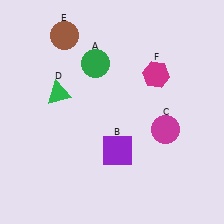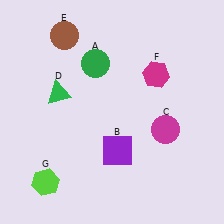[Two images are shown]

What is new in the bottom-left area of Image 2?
A lime hexagon (G) was added in the bottom-left area of Image 2.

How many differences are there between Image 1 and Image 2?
There is 1 difference between the two images.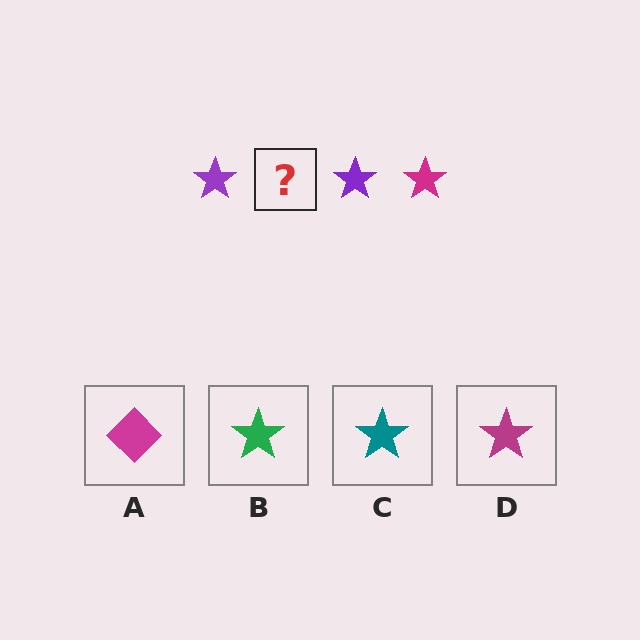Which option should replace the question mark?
Option D.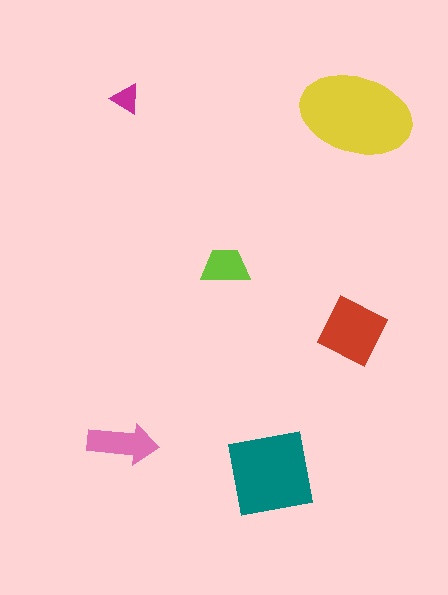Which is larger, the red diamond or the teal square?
The teal square.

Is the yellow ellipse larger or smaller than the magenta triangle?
Larger.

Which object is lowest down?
The teal square is bottommost.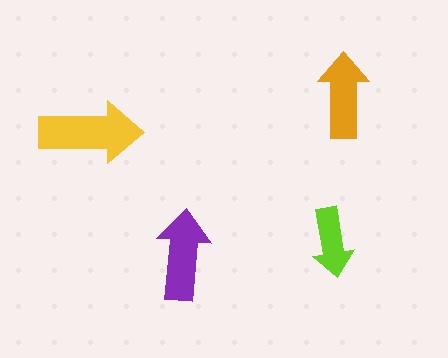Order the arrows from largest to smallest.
the yellow one, the purple one, the orange one, the lime one.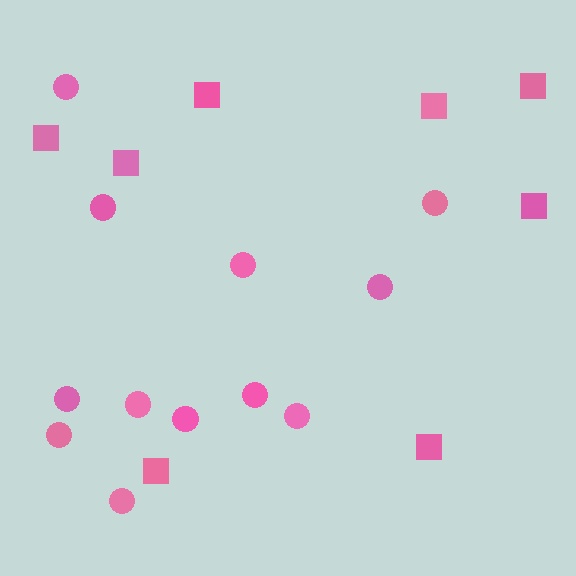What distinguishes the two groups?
There are 2 groups: one group of squares (8) and one group of circles (12).